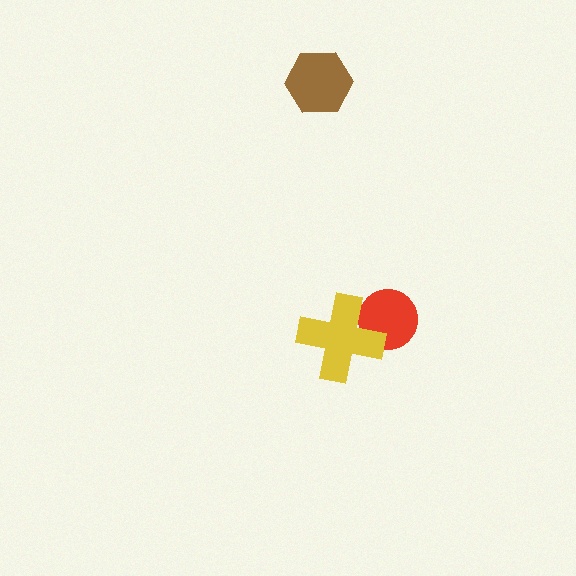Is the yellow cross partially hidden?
No, no other shape covers it.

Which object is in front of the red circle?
The yellow cross is in front of the red circle.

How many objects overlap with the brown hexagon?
0 objects overlap with the brown hexagon.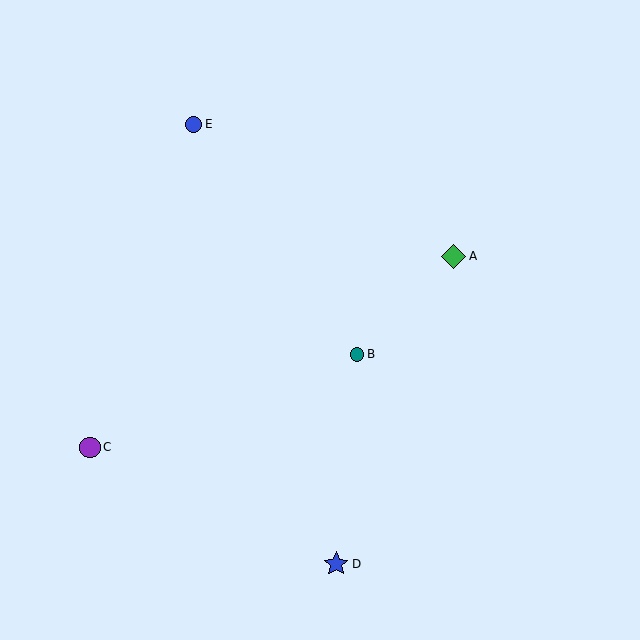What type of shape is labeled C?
Shape C is a purple circle.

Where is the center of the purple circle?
The center of the purple circle is at (90, 447).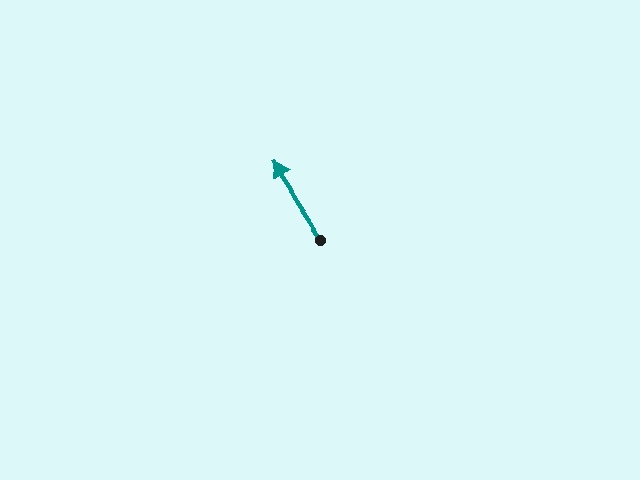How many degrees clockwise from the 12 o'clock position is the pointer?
Approximately 327 degrees.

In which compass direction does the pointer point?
Northwest.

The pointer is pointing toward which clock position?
Roughly 11 o'clock.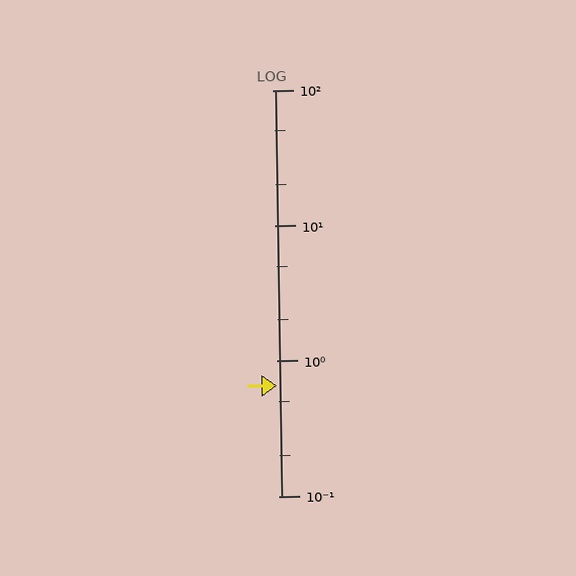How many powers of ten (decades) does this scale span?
The scale spans 3 decades, from 0.1 to 100.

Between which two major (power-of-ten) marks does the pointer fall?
The pointer is between 0.1 and 1.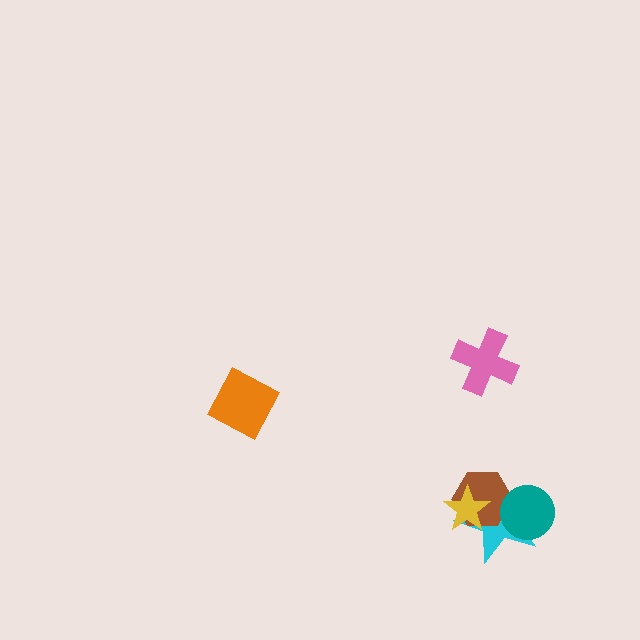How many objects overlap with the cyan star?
3 objects overlap with the cyan star.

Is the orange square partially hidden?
No, no other shape covers it.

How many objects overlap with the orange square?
0 objects overlap with the orange square.